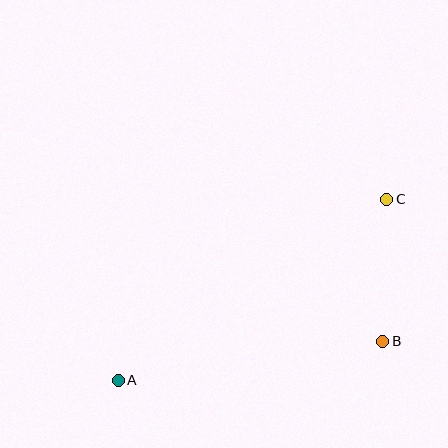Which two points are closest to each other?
Points B and C are closest to each other.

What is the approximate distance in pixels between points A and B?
The distance between A and B is approximately 267 pixels.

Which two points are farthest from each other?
Points A and C are farthest from each other.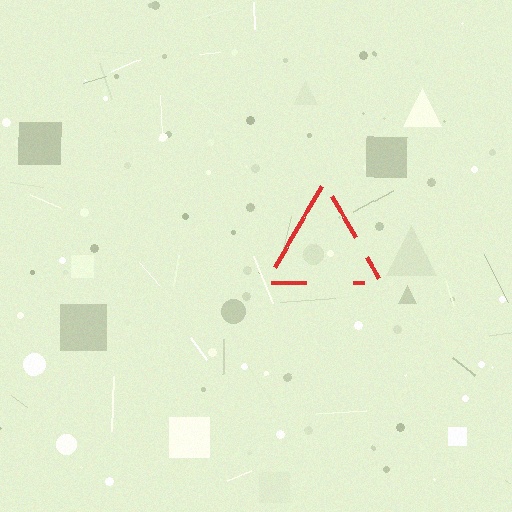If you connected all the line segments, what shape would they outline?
They would outline a triangle.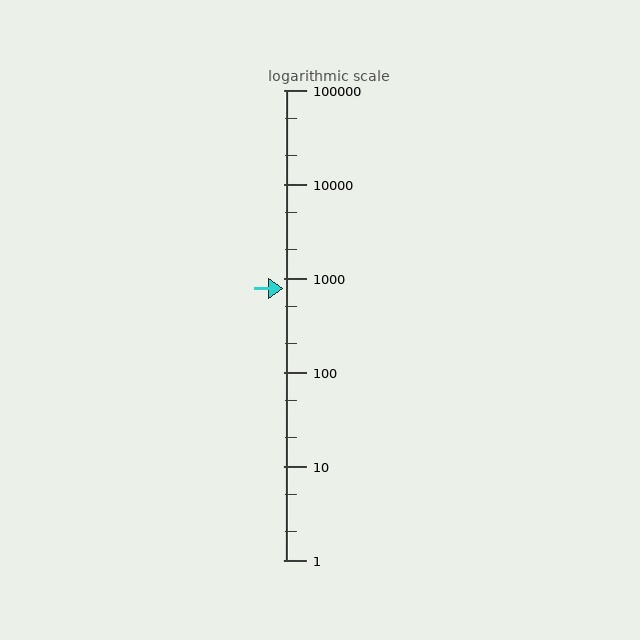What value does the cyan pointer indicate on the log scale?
The pointer indicates approximately 780.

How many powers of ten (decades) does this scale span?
The scale spans 5 decades, from 1 to 100000.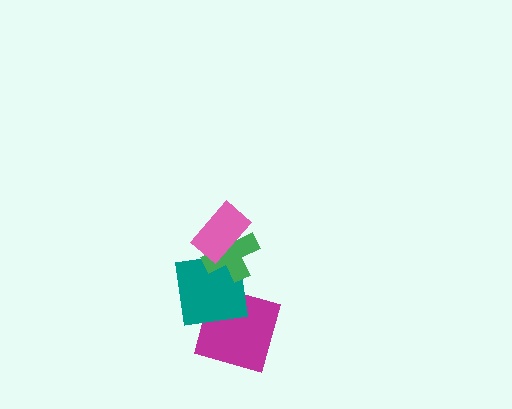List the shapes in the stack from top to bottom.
From top to bottom: the pink rectangle, the green cross, the teal square, the magenta square.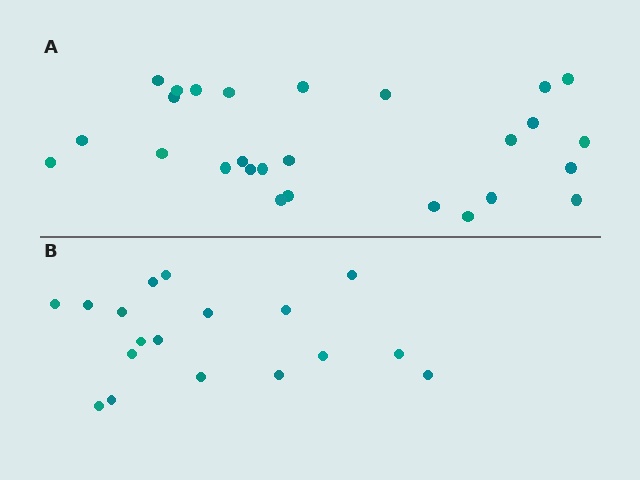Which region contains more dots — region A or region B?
Region A (the top region) has more dots.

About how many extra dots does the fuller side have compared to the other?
Region A has roughly 8 or so more dots than region B.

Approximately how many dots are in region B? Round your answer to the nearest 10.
About 20 dots. (The exact count is 18, which rounds to 20.)